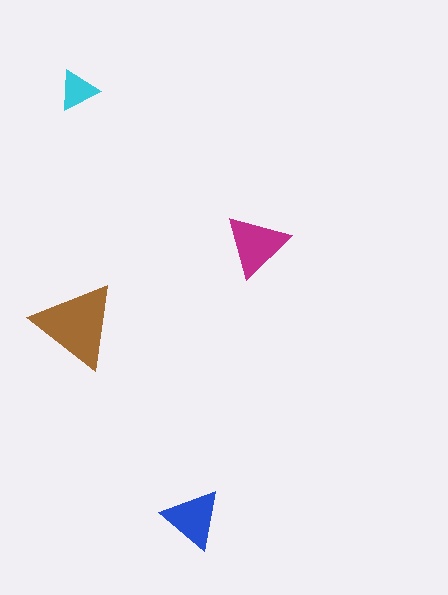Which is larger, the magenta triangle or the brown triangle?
The brown one.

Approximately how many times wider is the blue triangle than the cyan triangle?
About 1.5 times wider.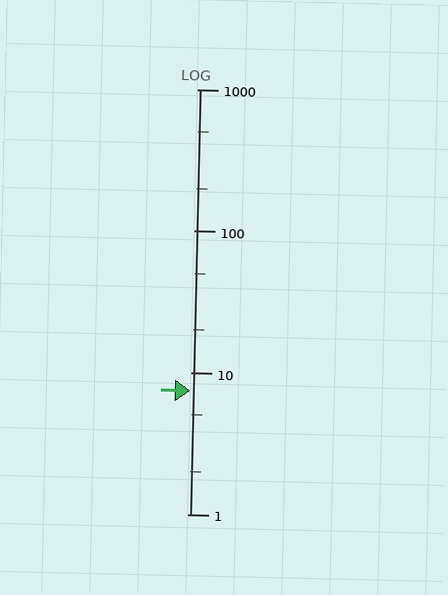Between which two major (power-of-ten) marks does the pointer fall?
The pointer is between 1 and 10.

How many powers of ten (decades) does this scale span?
The scale spans 3 decades, from 1 to 1000.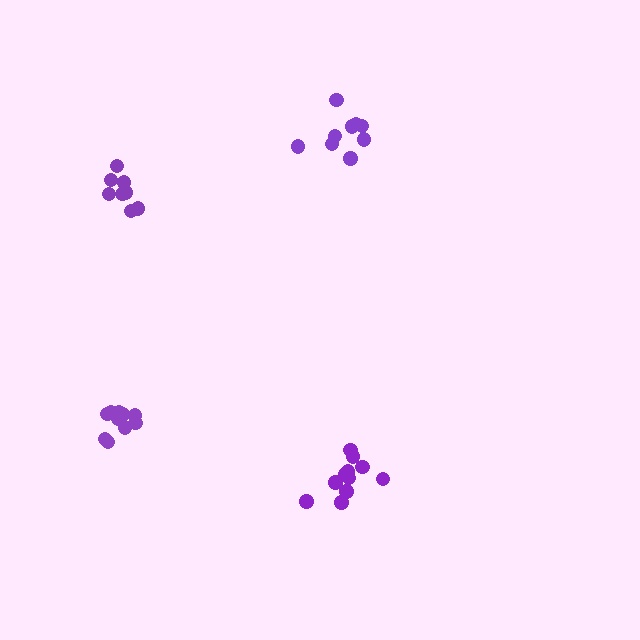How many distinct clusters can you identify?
There are 4 distinct clusters.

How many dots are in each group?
Group 1: 10 dots, Group 2: 11 dots, Group 3: 9 dots, Group 4: 8 dots (38 total).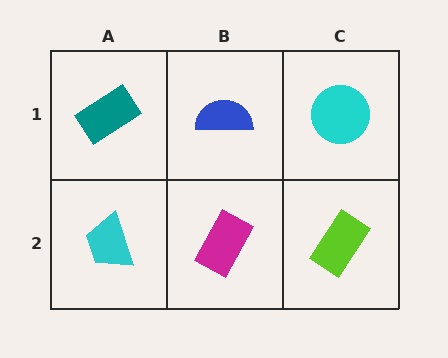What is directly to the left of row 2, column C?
A magenta rectangle.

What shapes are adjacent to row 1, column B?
A magenta rectangle (row 2, column B), a teal rectangle (row 1, column A), a cyan circle (row 1, column C).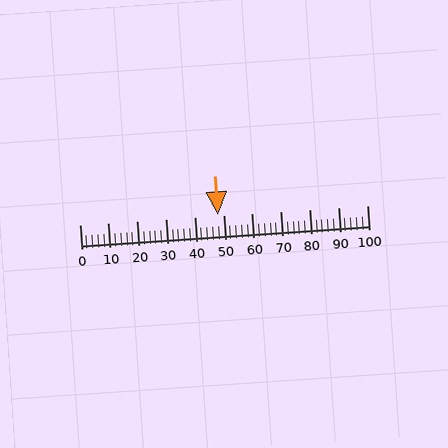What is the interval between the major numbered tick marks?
The major tick marks are spaced 10 units apart.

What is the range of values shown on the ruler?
The ruler shows values from 0 to 100.